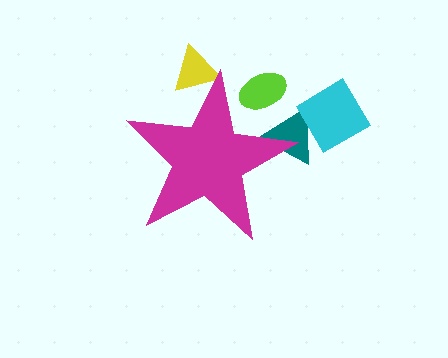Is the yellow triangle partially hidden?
Yes, the yellow triangle is partially hidden behind the magenta star.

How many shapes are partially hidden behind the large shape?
3 shapes are partially hidden.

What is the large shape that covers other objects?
A magenta star.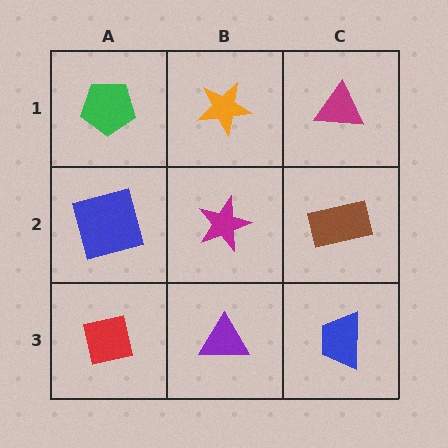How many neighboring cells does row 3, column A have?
2.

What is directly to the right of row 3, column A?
A purple triangle.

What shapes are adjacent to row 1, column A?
A blue square (row 2, column A), an orange star (row 1, column B).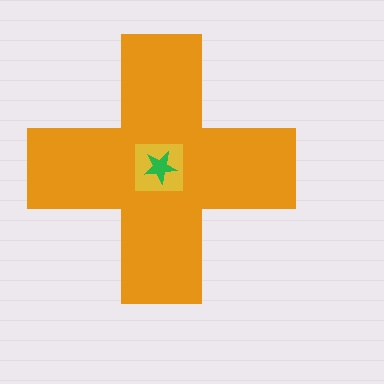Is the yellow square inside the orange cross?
Yes.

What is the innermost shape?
The green star.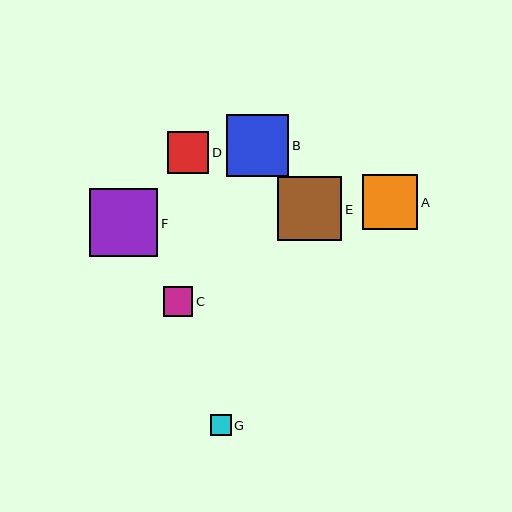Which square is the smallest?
Square G is the smallest with a size of approximately 21 pixels.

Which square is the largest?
Square F is the largest with a size of approximately 68 pixels.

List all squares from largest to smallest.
From largest to smallest: F, E, B, A, D, C, G.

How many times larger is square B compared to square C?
Square B is approximately 2.1 times the size of square C.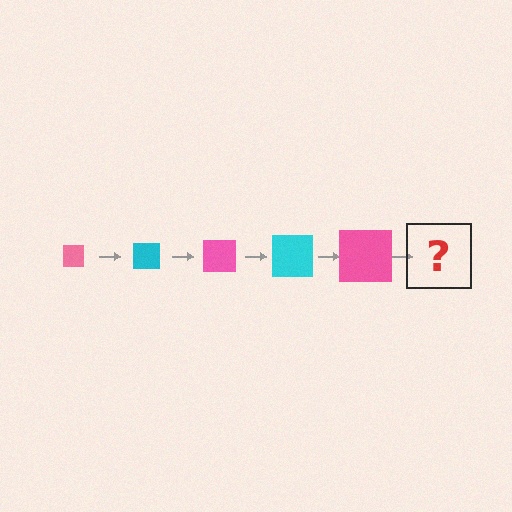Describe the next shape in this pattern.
It should be a cyan square, larger than the previous one.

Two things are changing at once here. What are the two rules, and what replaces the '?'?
The two rules are that the square grows larger each step and the color cycles through pink and cyan. The '?' should be a cyan square, larger than the previous one.